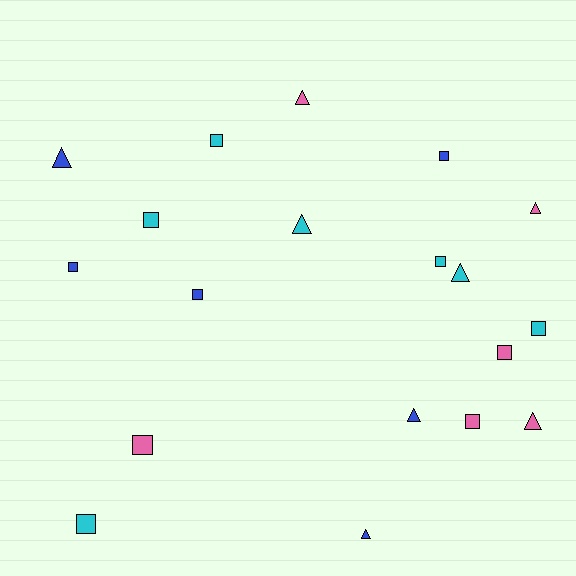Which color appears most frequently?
Cyan, with 7 objects.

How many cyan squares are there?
There are 5 cyan squares.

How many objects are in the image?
There are 19 objects.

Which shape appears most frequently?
Square, with 11 objects.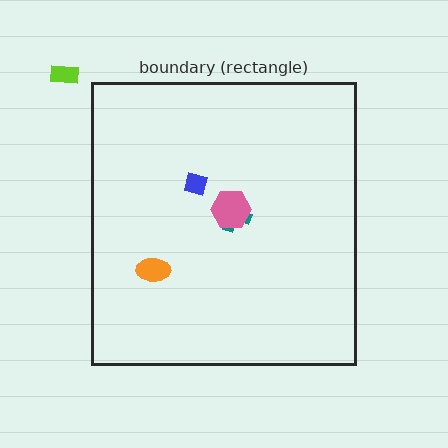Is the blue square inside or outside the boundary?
Inside.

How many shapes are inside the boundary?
4 inside, 1 outside.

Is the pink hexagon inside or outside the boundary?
Inside.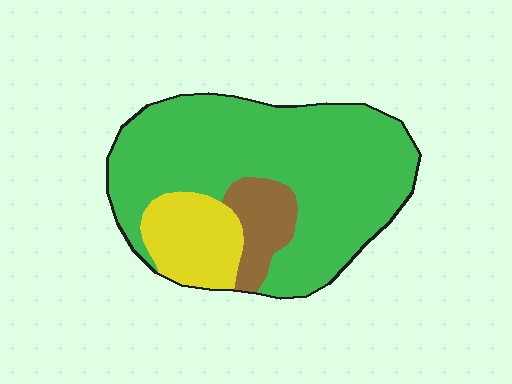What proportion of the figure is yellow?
Yellow takes up about one sixth (1/6) of the figure.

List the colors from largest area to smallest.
From largest to smallest: green, yellow, brown.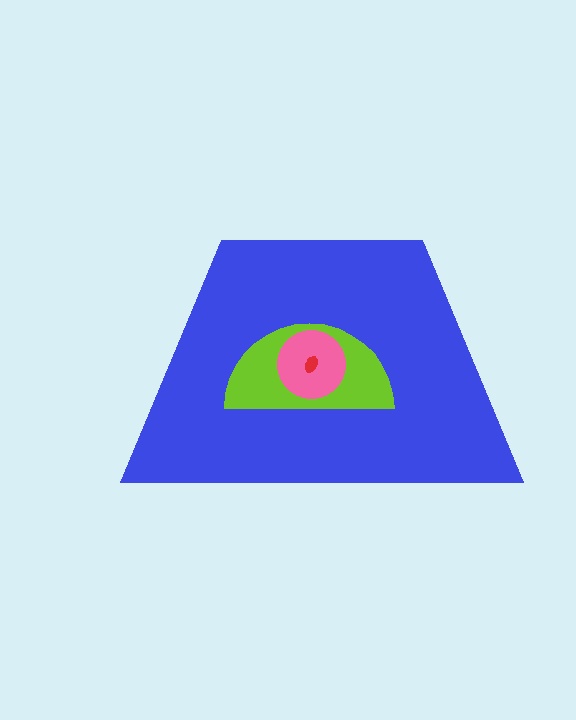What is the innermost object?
The red ellipse.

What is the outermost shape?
The blue trapezoid.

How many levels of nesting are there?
4.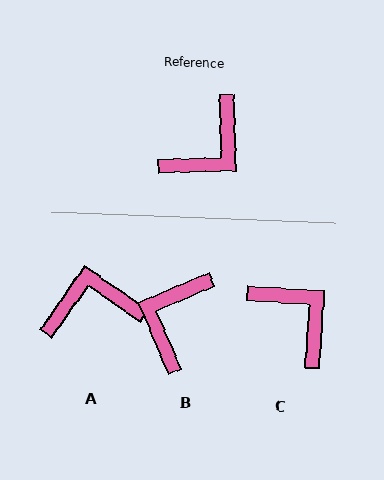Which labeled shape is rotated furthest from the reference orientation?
B, about 158 degrees away.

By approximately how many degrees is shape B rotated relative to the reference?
Approximately 158 degrees clockwise.